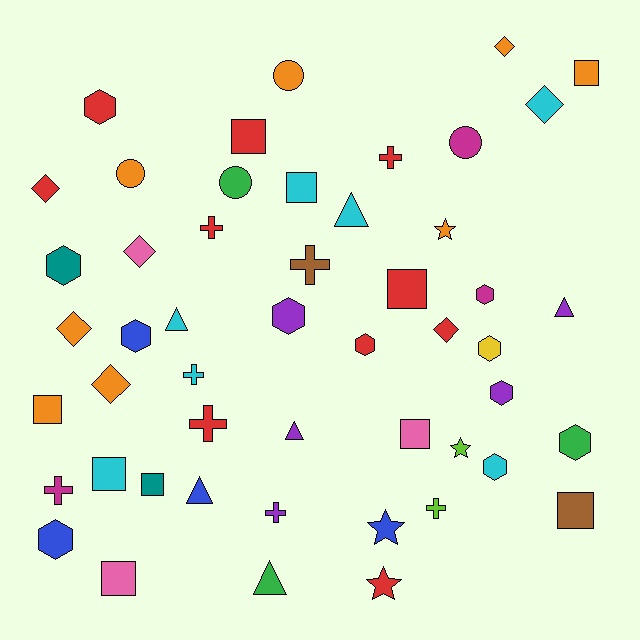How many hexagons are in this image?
There are 11 hexagons.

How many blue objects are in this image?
There are 4 blue objects.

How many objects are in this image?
There are 50 objects.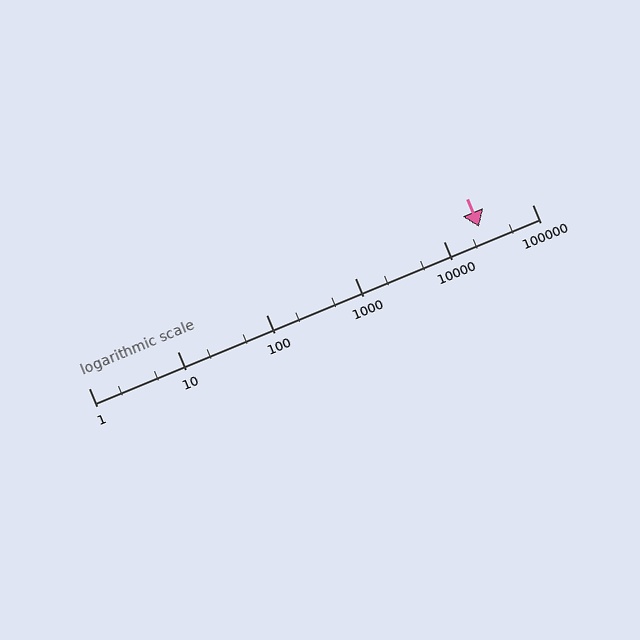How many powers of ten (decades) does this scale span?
The scale spans 5 decades, from 1 to 100000.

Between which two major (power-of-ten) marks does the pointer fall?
The pointer is between 10000 and 100000.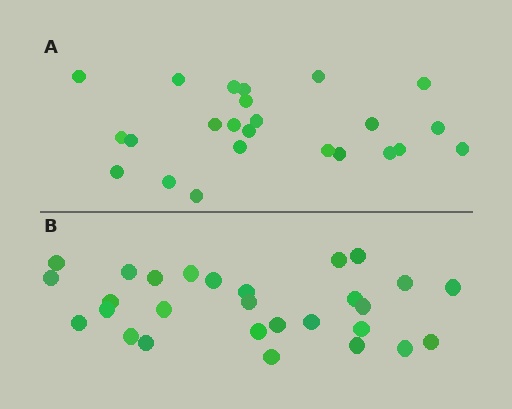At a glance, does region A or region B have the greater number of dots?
Region B (the bottom region) has more dots.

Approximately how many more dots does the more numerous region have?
Region B has about 4 more dots than region A.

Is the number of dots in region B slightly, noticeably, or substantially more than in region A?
Region B has only slightly more — the two regions are fairly close. The ratio is roughly 1.2 to 1.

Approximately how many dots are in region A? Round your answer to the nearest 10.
About 20 dots. (The exact count is 24, which rounds to 20.)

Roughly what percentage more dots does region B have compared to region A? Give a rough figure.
About 15% more.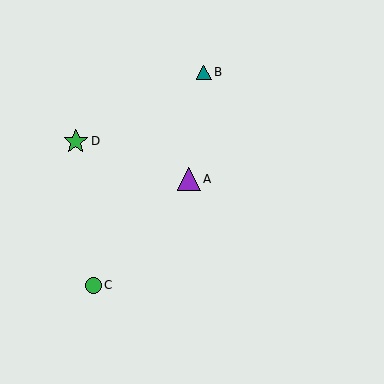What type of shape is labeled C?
Shape C is a green circle.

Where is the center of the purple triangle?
The center of the purple triangle is at (189, 179).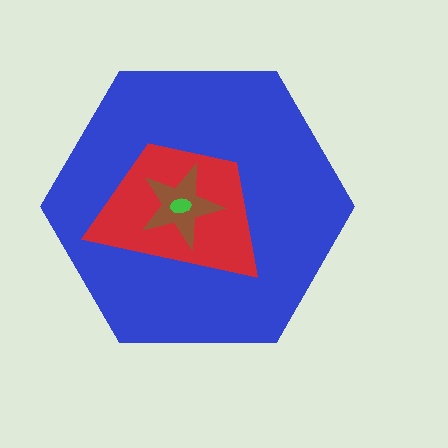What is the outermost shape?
The blue hexagon.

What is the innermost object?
The green ellipse.